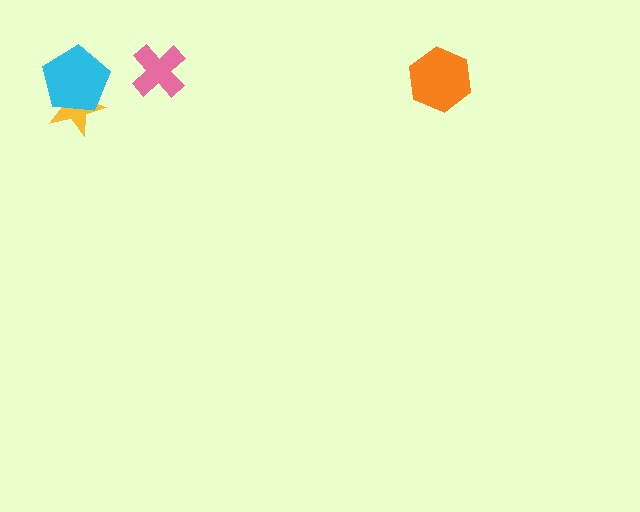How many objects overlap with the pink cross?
0 objects overlap with the pink cross.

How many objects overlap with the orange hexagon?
0 objects overlap with the orange hexagon.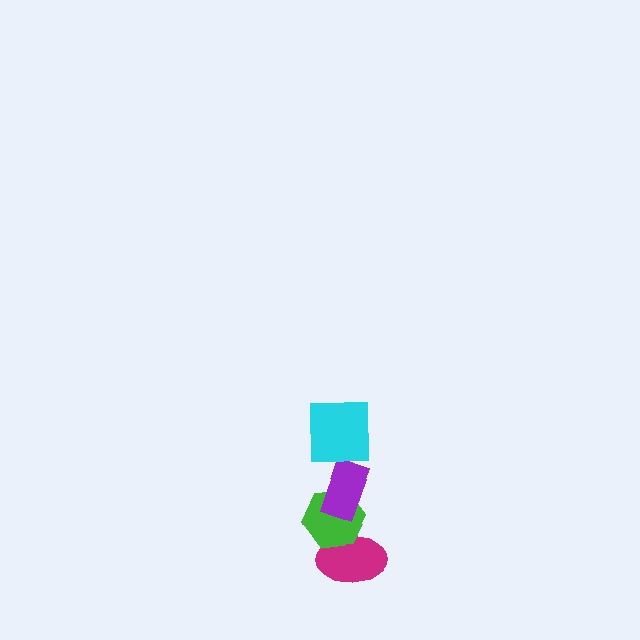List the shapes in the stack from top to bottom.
From top to bottom: the cyan square, the purple rectangle, the green hexagon, the magenta ellipse.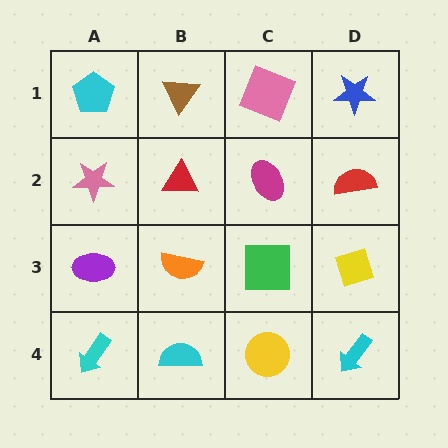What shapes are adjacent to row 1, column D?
A red semicircle (row 2, column D), a pink square (row 1, column C).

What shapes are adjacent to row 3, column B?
A red triangle (row 2, column B), a cyan semicircle (row 4, column B), a purple ellipse (row 3, column A), a green square (row 3, column C).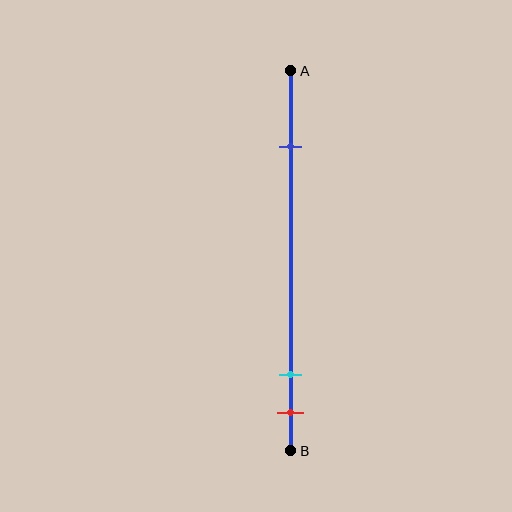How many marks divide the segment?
There are 3 marks dividing the segment.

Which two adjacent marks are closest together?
The cyan and red marks are the closest adjacent pair.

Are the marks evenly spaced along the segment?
No, the marks are not evenly spaced.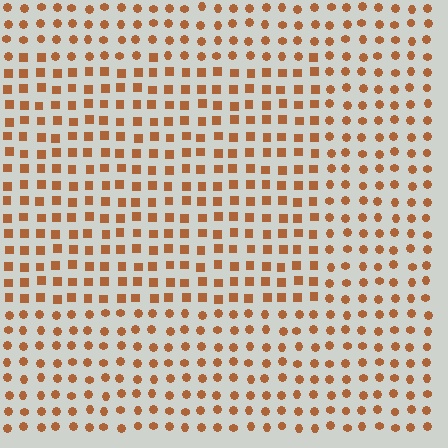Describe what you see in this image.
The image is filled with small brown elements arranged in a uniform grid. A rectangle-shaped region contains squares, while the surrounding area contains circles. The boundary is defined purely by the change in element shape.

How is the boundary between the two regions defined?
The boundary is defined by a change in element shape: squares inside vs. circles outside. All elements share the same color and spacing.